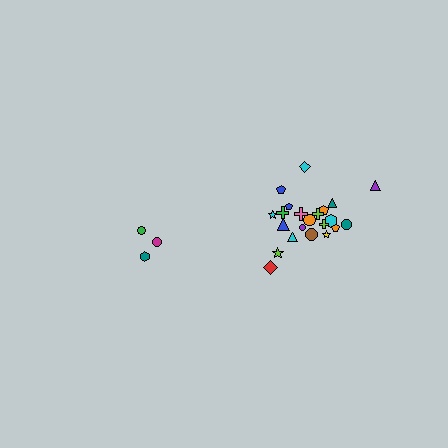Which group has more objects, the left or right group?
The right group.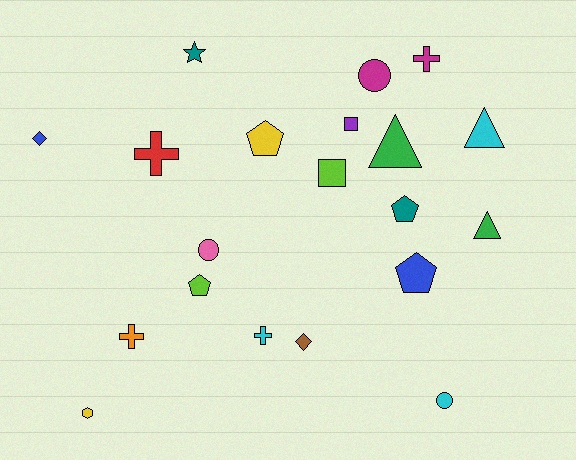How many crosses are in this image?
There are 4 crosses.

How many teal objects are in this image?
There are 2 teal objects.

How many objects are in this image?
There are 20 objects.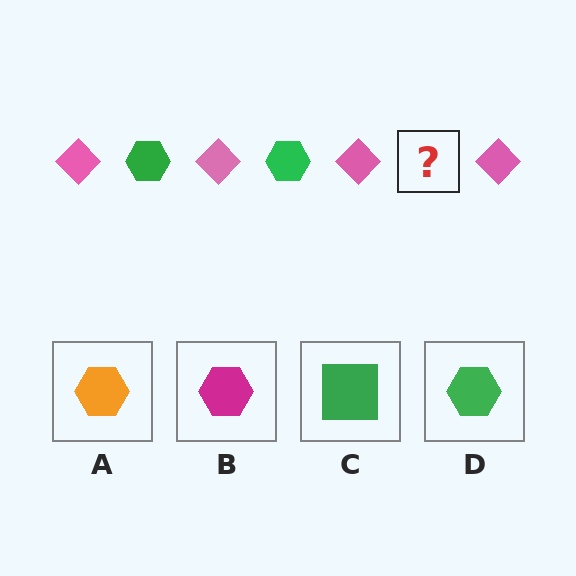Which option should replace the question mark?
Option D.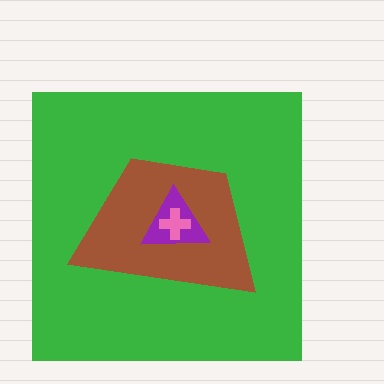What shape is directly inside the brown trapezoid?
The purple triangle.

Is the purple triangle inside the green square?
Yes.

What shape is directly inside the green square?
The brown trapezoid.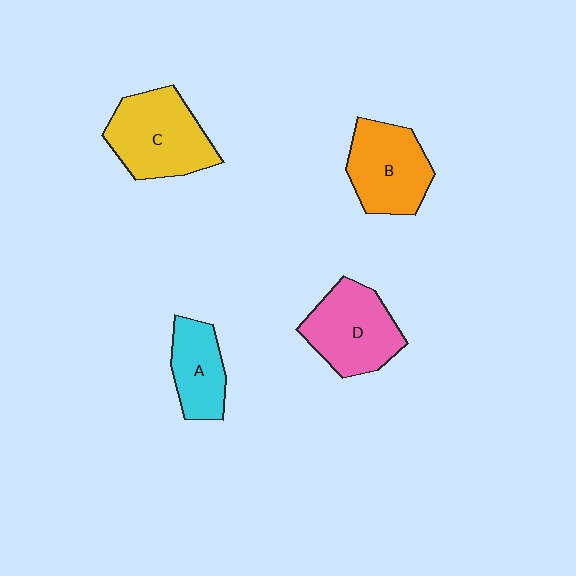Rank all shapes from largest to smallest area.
From largest to smallest: C (yellow), D (pink), B (orange), A (cyan).